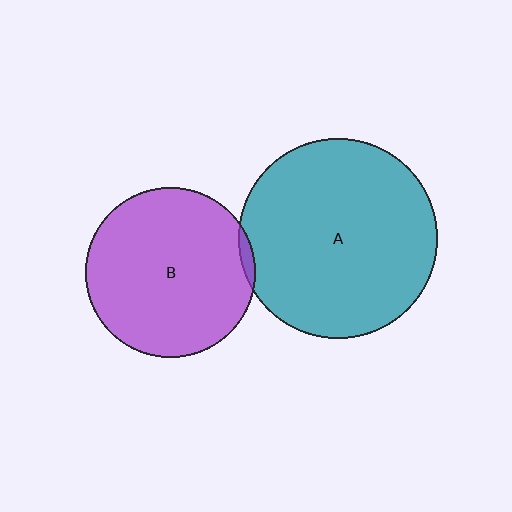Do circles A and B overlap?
Yes.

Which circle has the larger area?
Circle A (teal).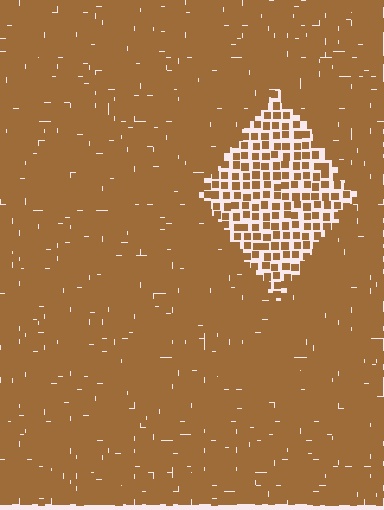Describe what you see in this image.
The image contains small brown elements arranged at two different densities. A diamond-shaped region is visible where the elements are less densely packed than the surrounding area.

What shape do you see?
I see a diamond.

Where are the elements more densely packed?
The elements are more densely packed outside the diamond boundary.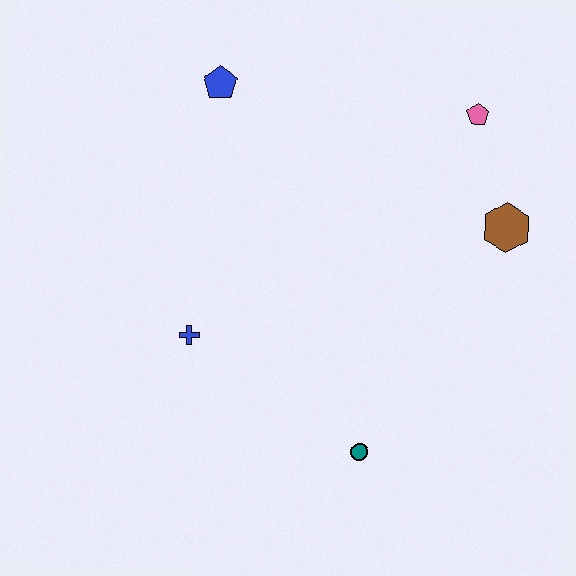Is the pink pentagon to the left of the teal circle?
No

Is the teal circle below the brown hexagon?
Yes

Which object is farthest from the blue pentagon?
The teal circle is farthest from the blue pentagon.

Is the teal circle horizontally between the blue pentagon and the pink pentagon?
Yes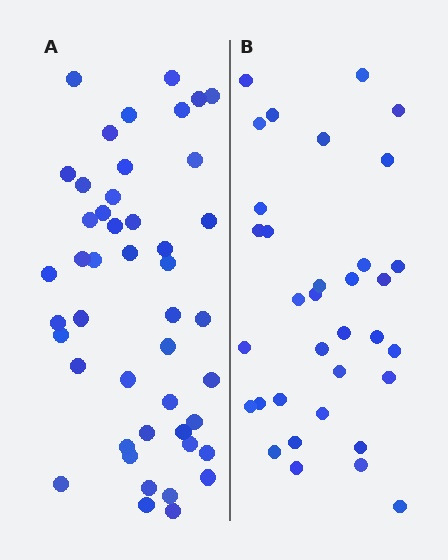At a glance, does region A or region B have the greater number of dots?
Region A (the left region) has more dots.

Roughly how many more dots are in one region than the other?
Region A has roughly 12 or so more dots than region B.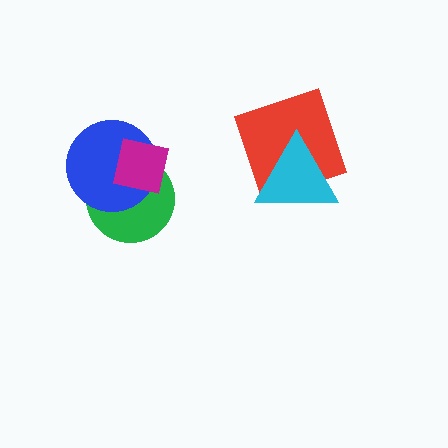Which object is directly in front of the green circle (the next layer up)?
The blue circle is directly in front of the green circle.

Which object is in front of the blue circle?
The magenta square is in front of the blue circle.